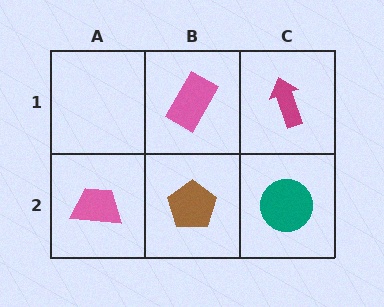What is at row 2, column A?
A pink trapezoid.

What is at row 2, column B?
A brown pentagon.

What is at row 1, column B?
A pink rectangle.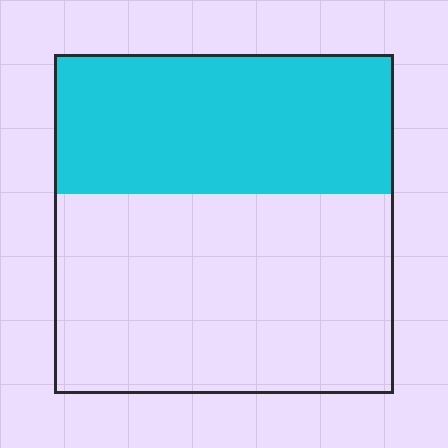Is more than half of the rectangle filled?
No.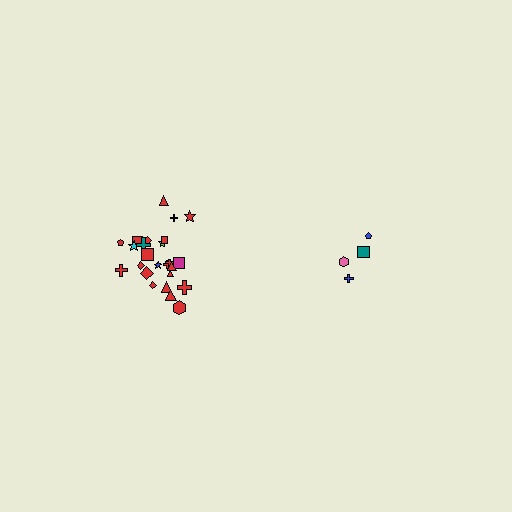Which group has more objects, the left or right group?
The left group.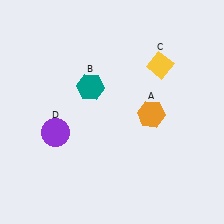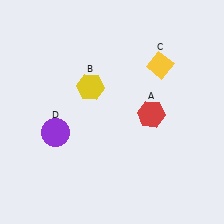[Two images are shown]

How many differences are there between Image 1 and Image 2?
There are 2 differences between the two images.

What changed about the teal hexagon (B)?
In Image 1, B is teal. In Image 2, it changed to yellow.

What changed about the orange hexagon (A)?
In Image 1, A is orange. In Image 2, it changed to red.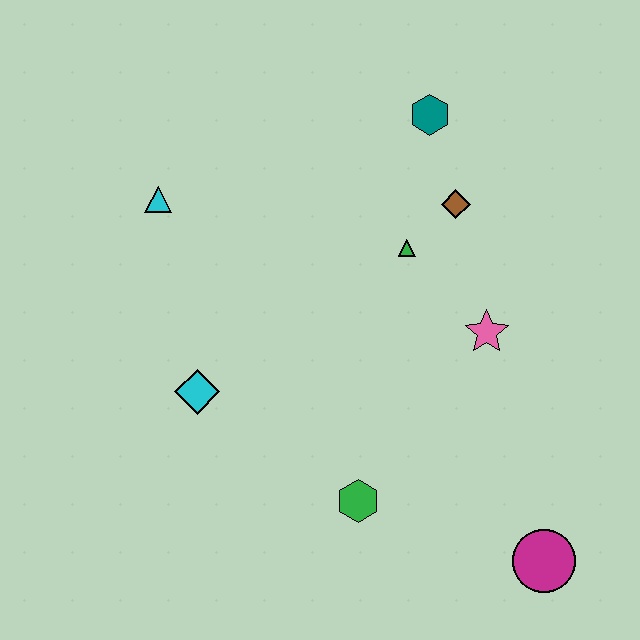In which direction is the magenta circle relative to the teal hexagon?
The magenta circle is below the teal hexagon.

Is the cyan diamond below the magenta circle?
No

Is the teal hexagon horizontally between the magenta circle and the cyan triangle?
Yes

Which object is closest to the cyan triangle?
The cyan diamond is closest to the cyan triangle.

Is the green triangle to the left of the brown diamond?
Yes